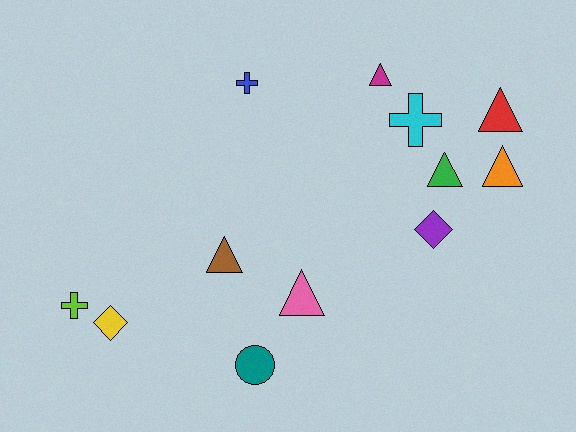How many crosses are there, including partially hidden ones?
There are 3 crosses.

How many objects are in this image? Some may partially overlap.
There are 12 objects.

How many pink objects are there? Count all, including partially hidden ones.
There is 1 pink object.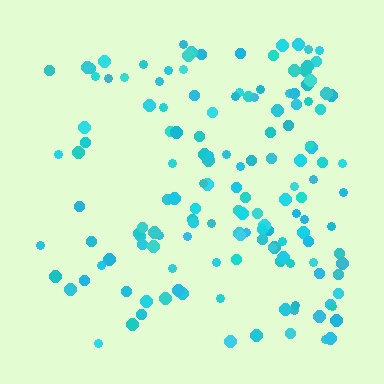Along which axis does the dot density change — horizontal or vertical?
Horizontal.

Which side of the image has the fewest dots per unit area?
The left.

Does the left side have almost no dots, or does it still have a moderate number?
Still a moderate number, just noticeably fewer than the right.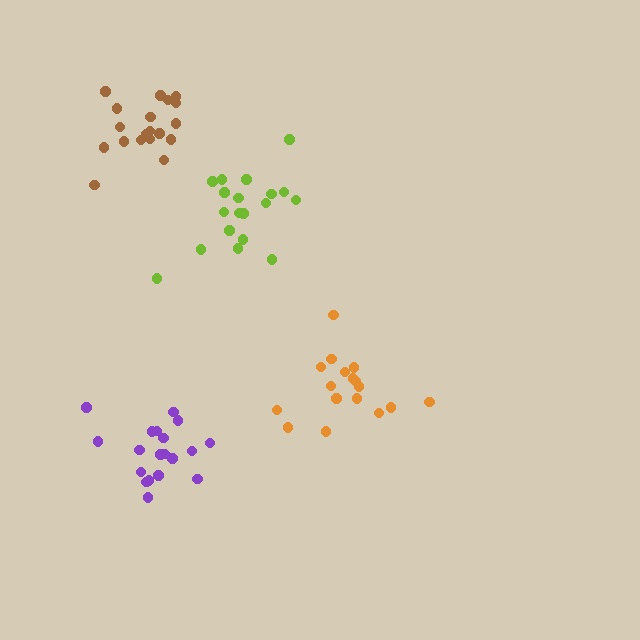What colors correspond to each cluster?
The clusters are colored: orange, purple, lime, brown.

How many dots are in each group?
Group 1: 17 dots, Group 2: 19 dots, Group 3: 19 dots, Group 4: 19 dots (74 total).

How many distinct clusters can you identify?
There are 4 distinct clusters.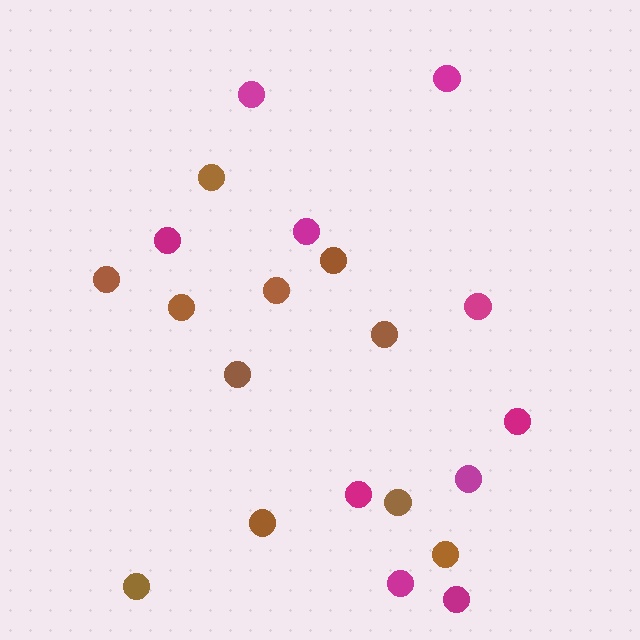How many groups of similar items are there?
There are 2 groups: one group of brown circles (11) and one group of magenta circles (10).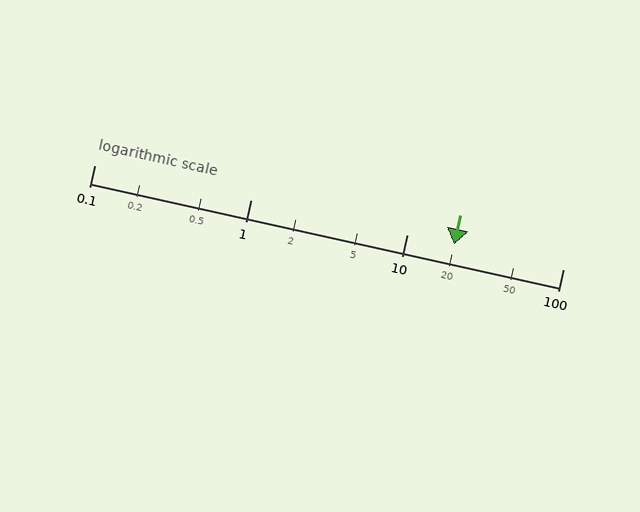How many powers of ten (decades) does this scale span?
The scale spans 3 decades, from 0.1 to 100.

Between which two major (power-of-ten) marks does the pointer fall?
The pointer is between 10 and 100.